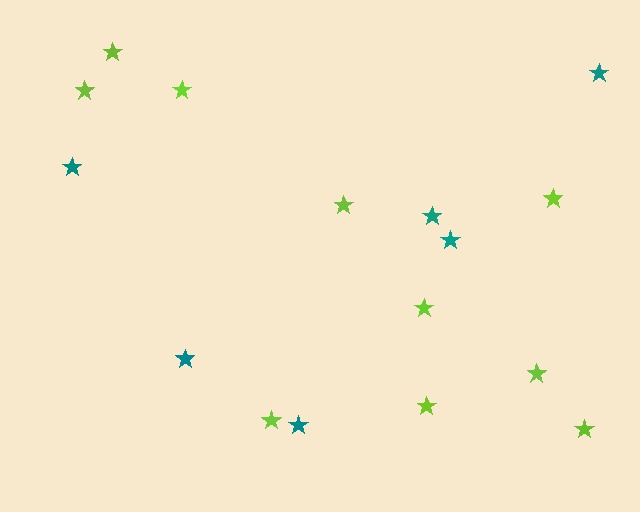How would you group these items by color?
There are 2 groups: one group of teal stars (6) and one group of lime stars (10).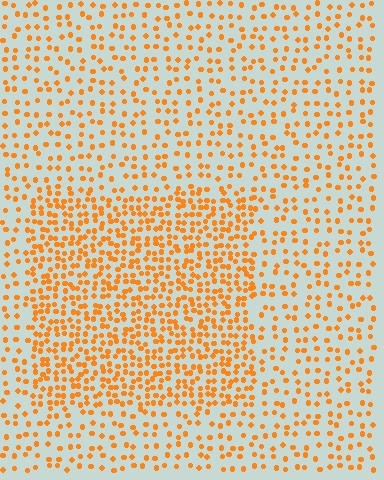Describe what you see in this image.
The image contains small orange elements arranged at two different densities. A rectangle-shaped region is visible where the elements are more densely packed than the surrounding area.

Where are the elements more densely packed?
The elements are more densely packed inside the rectangle boundary.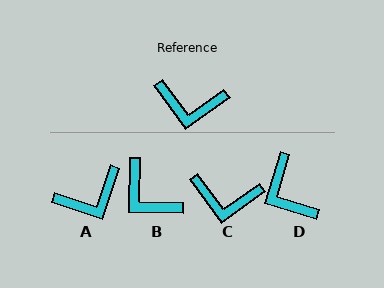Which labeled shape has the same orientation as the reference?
C.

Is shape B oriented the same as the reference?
No, it is off by about 37 degrees.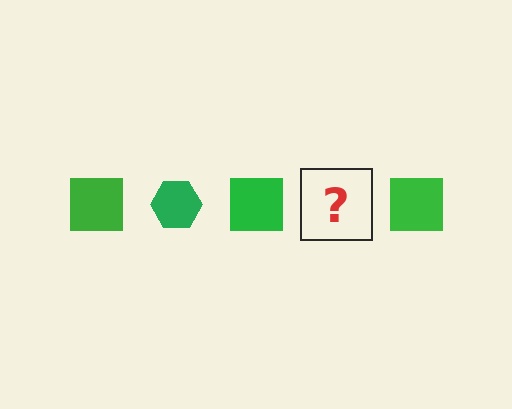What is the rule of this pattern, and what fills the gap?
The rule is that the pattern cycles through square, hexagon shapes in green. The gap should be filled with a green hexagon.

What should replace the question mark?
The question mark should be replaced with a green hexagon.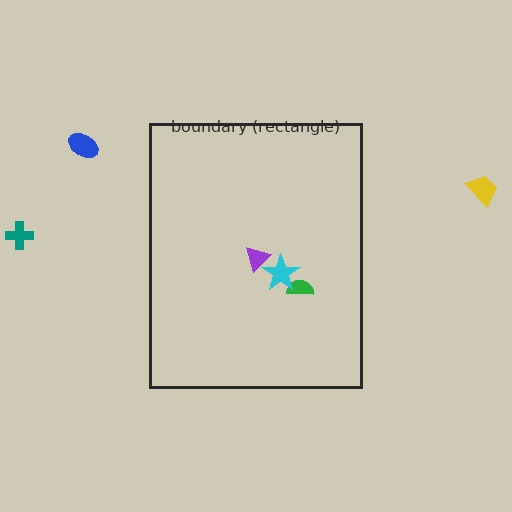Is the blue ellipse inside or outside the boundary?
Outside.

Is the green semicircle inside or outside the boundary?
Inside.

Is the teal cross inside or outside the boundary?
Outside.